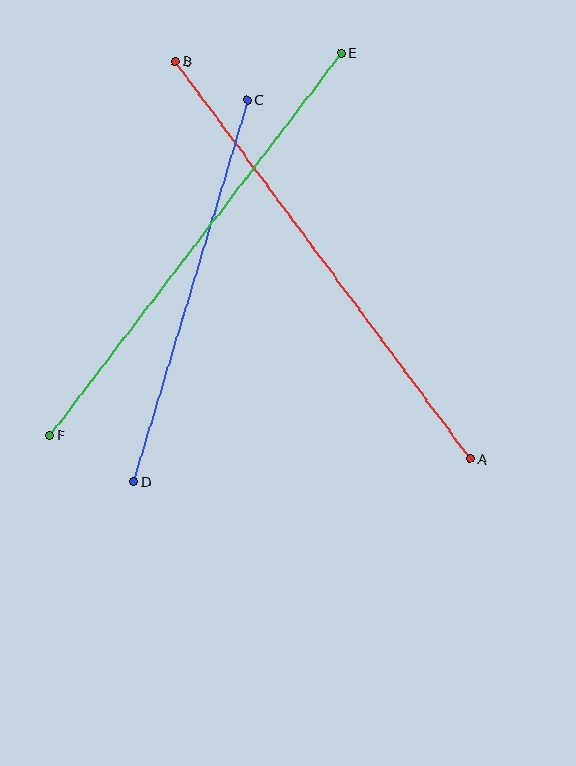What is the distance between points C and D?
The distance is approximately 398 pixels.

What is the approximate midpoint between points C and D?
The midpoint is at approximately (190, 291) pixels.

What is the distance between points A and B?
The distance is approximately 495 pixels.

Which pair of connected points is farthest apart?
Points A and B are farthest apart.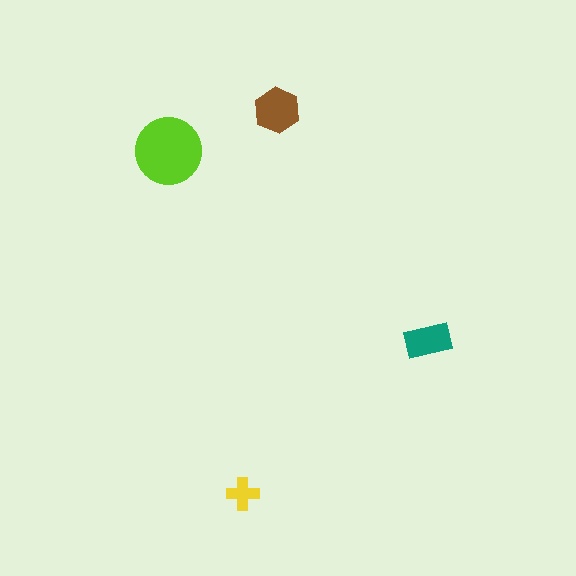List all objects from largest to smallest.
The lime circle, the brown hexagon, the teal rectangle, the yellow cross.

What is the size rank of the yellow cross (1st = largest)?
4th.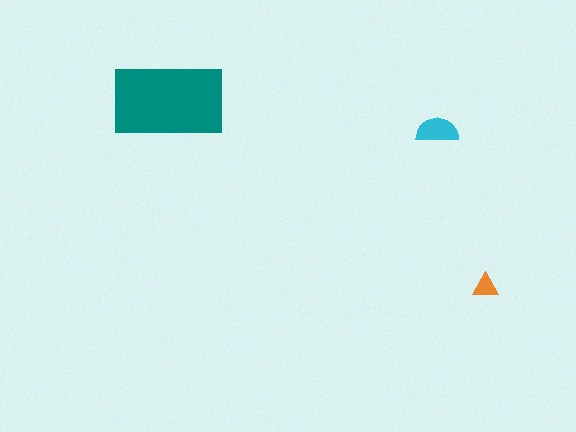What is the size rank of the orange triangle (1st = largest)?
3rd.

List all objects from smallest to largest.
The orange triangle, the cyan semicircle, the teal rectangle.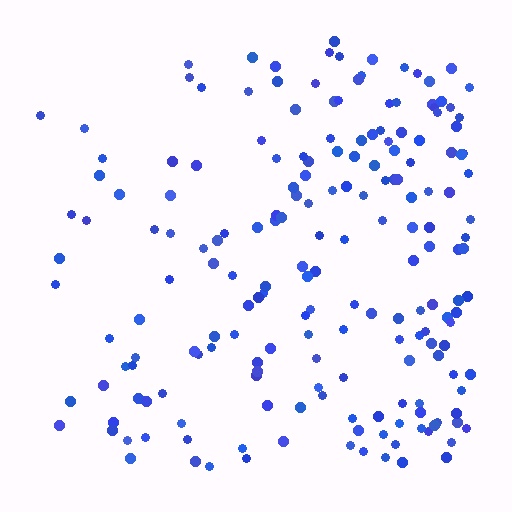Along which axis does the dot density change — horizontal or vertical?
Horizontal.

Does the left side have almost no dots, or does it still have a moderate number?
Still a moderate number, just noticeably fewer than the right.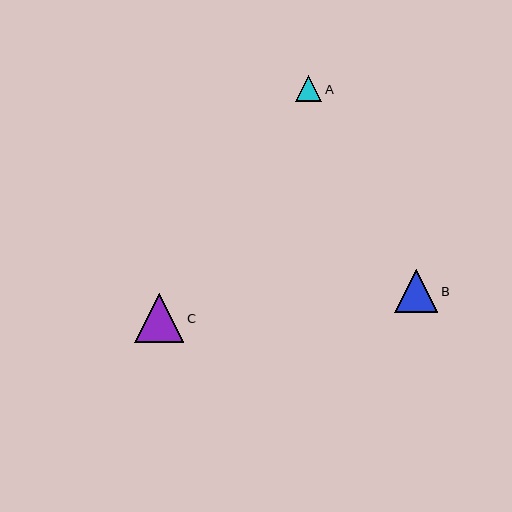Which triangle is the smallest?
Triangle A is the smallest with a size of approximately 26 pixels.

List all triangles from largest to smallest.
From largest to smallest: C, B, A.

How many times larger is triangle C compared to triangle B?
Triangle C is approximately 1.2 times the size of triangle B.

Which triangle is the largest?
Triangle C is the largest with a size of approximately 50 pixels.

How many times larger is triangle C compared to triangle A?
Triangle C is approximately 1.9 times the size of triangle A.